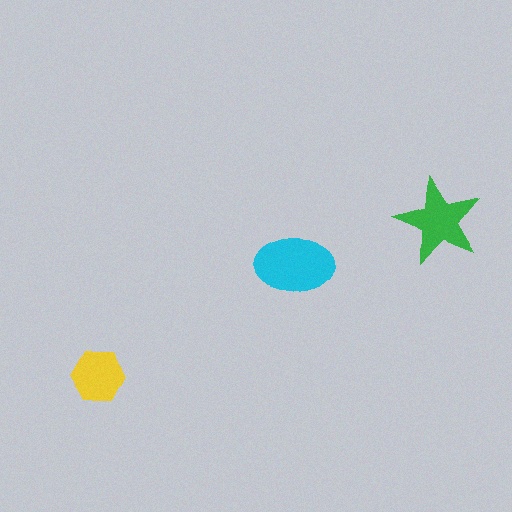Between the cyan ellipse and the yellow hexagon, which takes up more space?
The cyan ellipse.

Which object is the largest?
The cyan ellipse.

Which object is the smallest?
The yellow hexagon.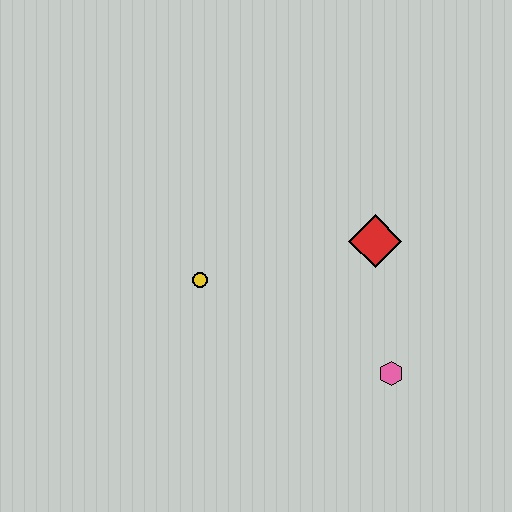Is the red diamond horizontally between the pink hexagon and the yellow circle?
Yes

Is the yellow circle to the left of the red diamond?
Yes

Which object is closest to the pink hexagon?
The red diamond is closest to the pink hexagon.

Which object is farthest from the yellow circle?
The pink hexagon is farthest from the yellow circle.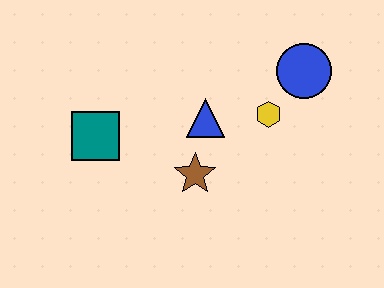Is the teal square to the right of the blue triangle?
No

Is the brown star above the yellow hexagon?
No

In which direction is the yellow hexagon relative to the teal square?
The yellow hexagon is to the right of the teal square.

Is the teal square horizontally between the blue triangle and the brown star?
No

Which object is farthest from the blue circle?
The teal square is farthest from the blue circle.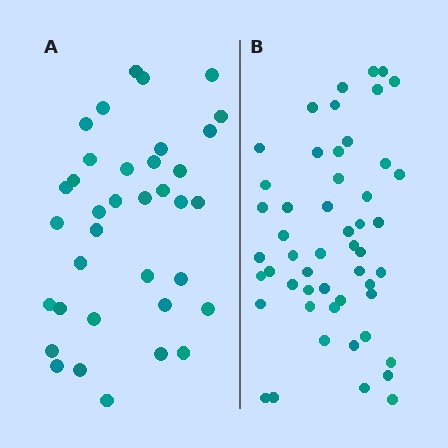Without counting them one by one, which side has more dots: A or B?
Region B (the right region) has more dots.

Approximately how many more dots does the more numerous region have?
Region B has approximately 15 more dots than region A.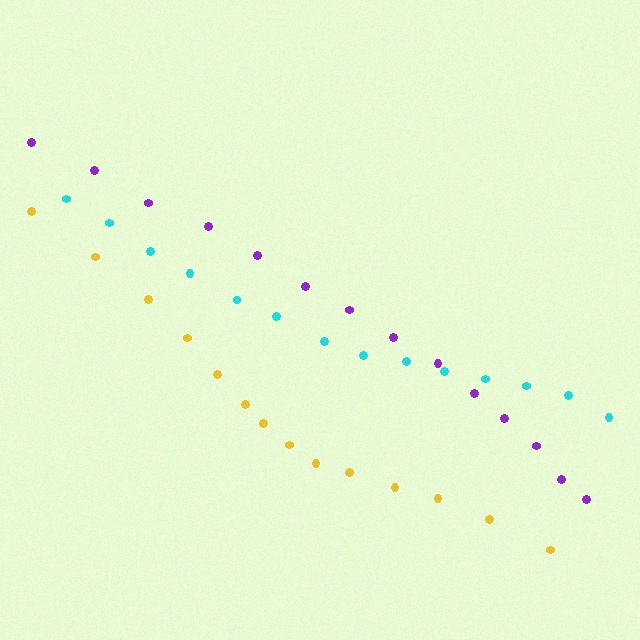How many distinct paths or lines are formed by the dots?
There are 3 distinct paths.